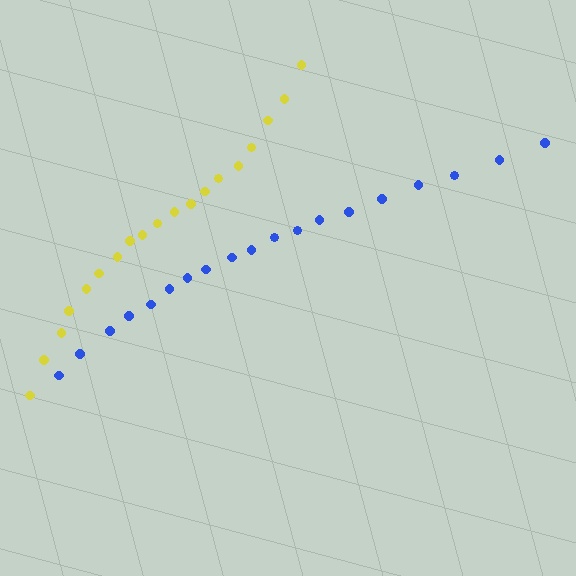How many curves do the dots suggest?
There are 2 distinct paths.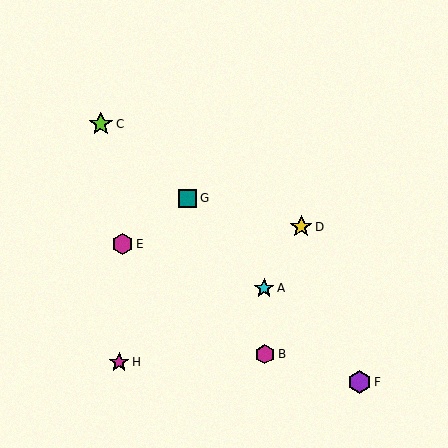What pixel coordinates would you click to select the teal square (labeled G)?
Click at (188, 198) to select the teal square G.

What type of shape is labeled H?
Shape H is a magenta star.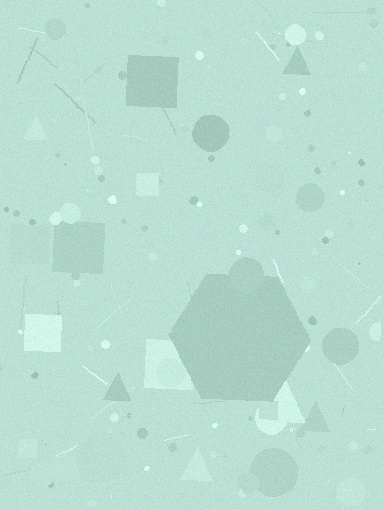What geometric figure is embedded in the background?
A hexagon is embedded in the background.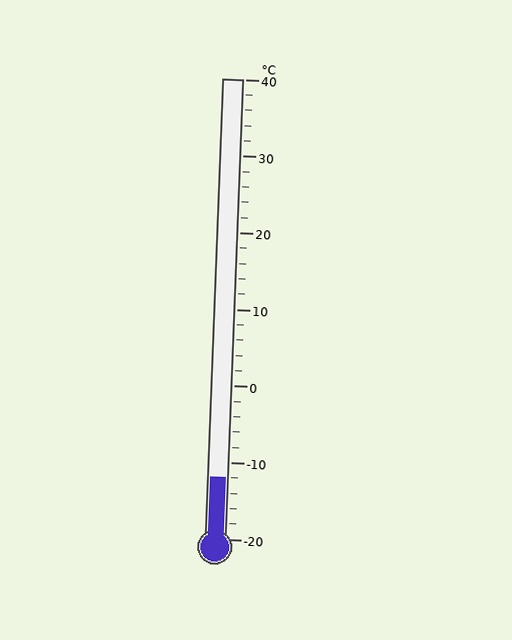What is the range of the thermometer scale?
The thermometer scale ranges from -20°C to 40°C.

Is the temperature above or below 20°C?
The temperature is below 20°C.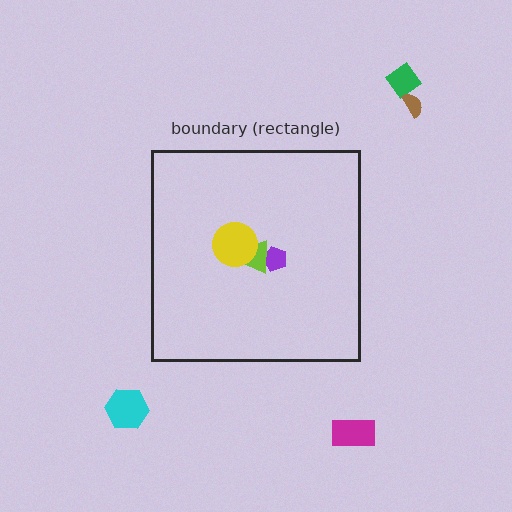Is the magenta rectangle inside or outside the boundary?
Outside.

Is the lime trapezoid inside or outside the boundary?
Inside.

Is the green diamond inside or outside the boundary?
Outside.